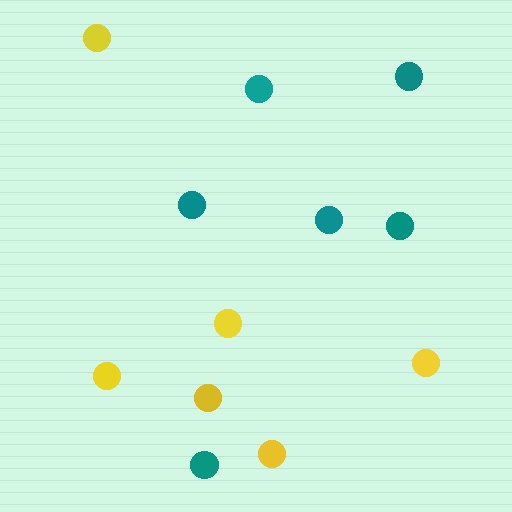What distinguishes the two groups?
There are 2 groups: one group of yellow circles (6) and one group of teal circles (6).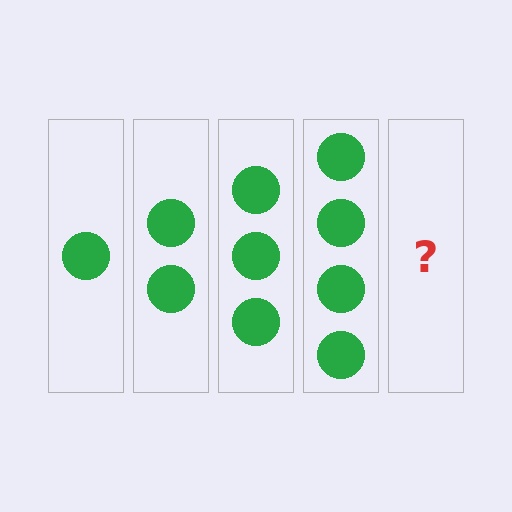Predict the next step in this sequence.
The next step is 5 circles.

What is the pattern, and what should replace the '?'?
The pattern is that each step adds one more circle. The '?' should be 5 circles.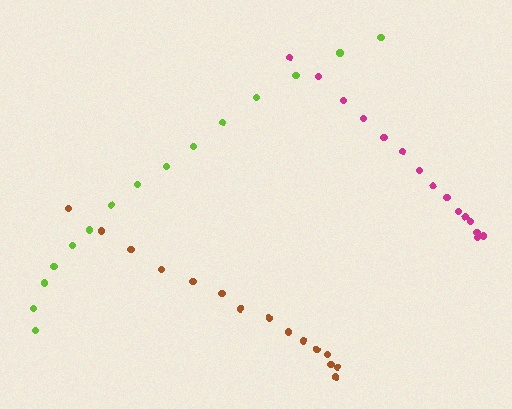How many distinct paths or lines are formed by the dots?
There are 3 distinct paths.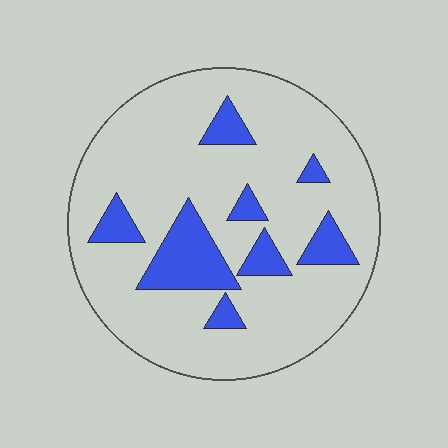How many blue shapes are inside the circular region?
8.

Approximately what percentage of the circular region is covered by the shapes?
Approximately 15%.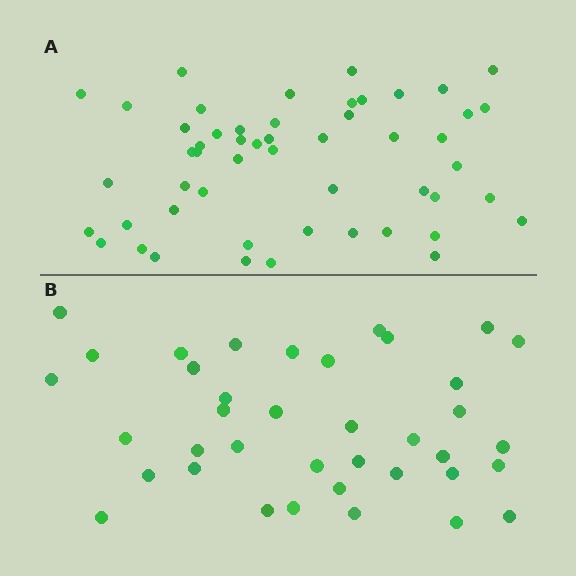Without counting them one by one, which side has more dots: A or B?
Region A (the top region) has more dots.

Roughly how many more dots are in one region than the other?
Region A has approximately 15 more dots than region B.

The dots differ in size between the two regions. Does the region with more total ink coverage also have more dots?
No. Region B has more total ink coverage because its dots are larger, but region A actually contains more individual dots. Total area can be misleading — the number of items is what matters here.